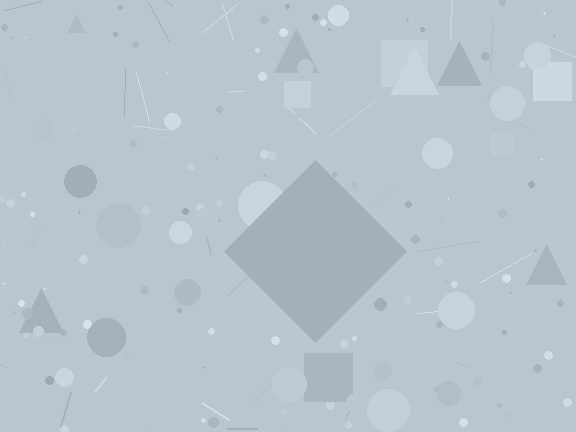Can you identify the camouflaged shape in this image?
The camouflaged shape is a diamond.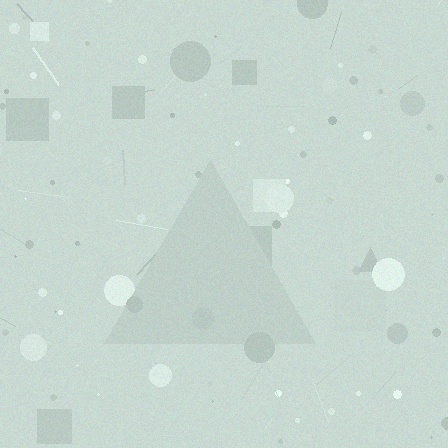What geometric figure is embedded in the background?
A triangle is embedded in the background.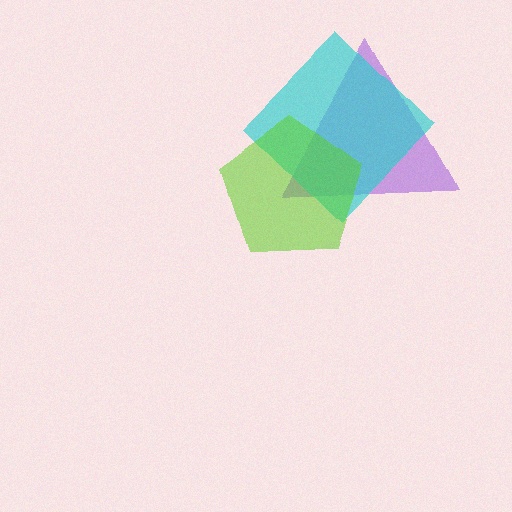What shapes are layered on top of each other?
The layered shapes are: a purple triangle, a cyan diamond, a lime pentagon.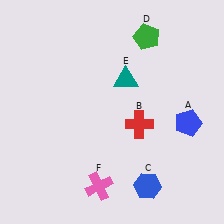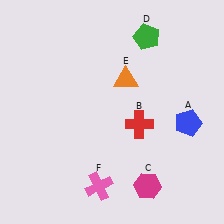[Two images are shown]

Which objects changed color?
C changed from blue to magenta. E changed from teal to orange.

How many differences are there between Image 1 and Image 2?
There are 2 differences between the two images.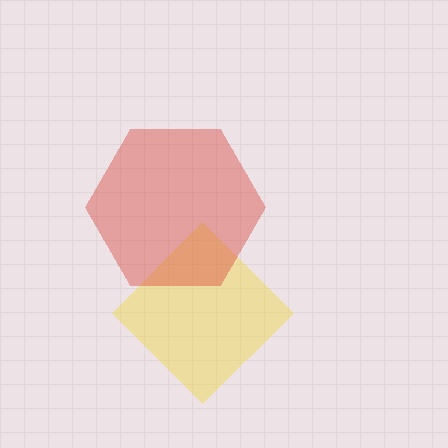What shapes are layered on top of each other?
The layered shapes are: a yellow diamond, a red hexagon.